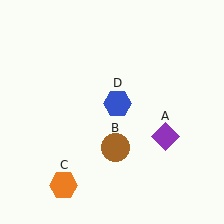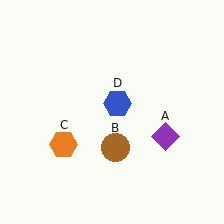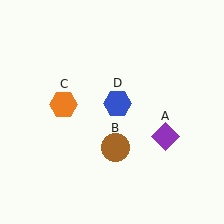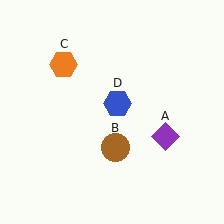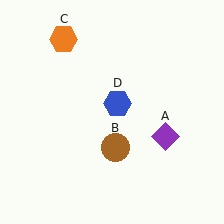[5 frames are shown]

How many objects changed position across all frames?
1 object changed position: orange hexagon (object C).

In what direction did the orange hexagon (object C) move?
The orange hexagon (object C) moved up.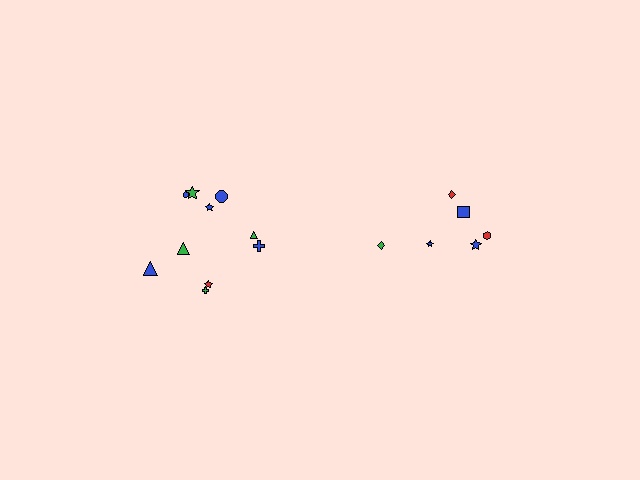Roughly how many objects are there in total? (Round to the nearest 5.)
Roughly 15 objects in total.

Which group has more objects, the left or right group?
The left group.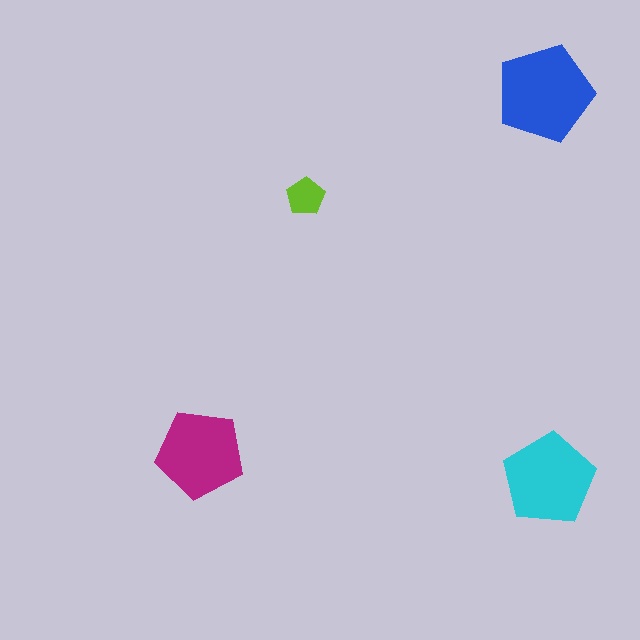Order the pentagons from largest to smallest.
the blue one, the cyan one, the magenta one, the lime one.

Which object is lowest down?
The cyan pentagon is bottommost.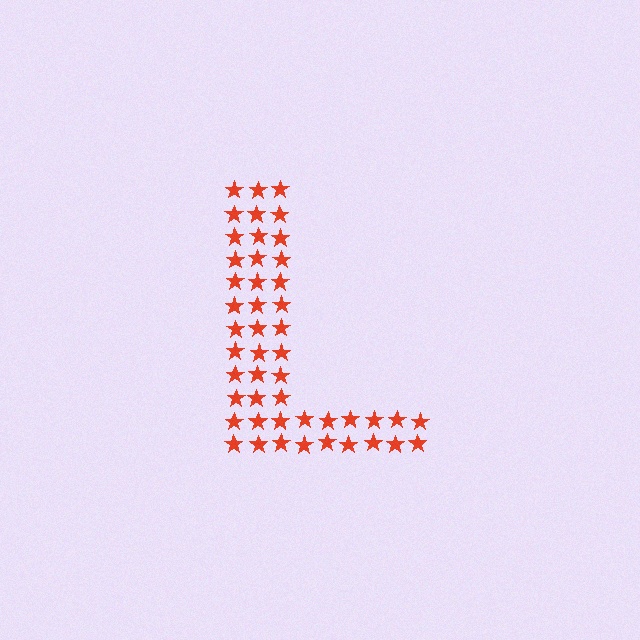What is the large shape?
The large shape is the letter L.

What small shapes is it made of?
It is made of small stars.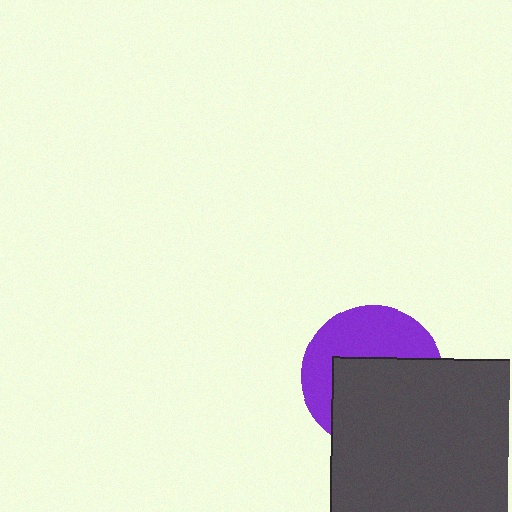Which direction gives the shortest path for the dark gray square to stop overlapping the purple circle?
Moving down gives the shortest separation.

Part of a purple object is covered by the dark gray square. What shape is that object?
It is a circle.